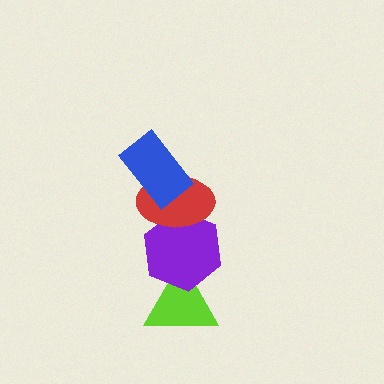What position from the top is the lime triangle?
The lime triangle is 4th from the top.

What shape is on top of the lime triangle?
The purple hexagon is on top of the lime triangle.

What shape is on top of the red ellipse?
The blue rectangle is on top of the red ellipse.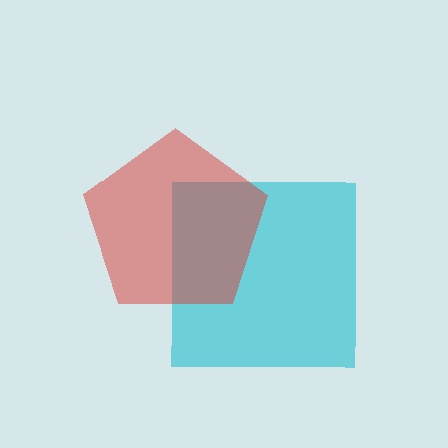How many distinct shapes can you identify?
There are 2 distinct shapes: a cyan square, a red pentagon.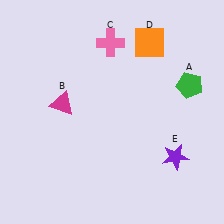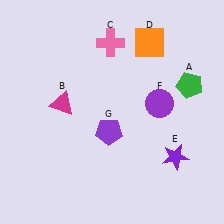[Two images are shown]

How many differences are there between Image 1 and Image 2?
There are 2 differences between the two images.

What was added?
A purple circle (F), a purple pentagon (G) were added in Image 2.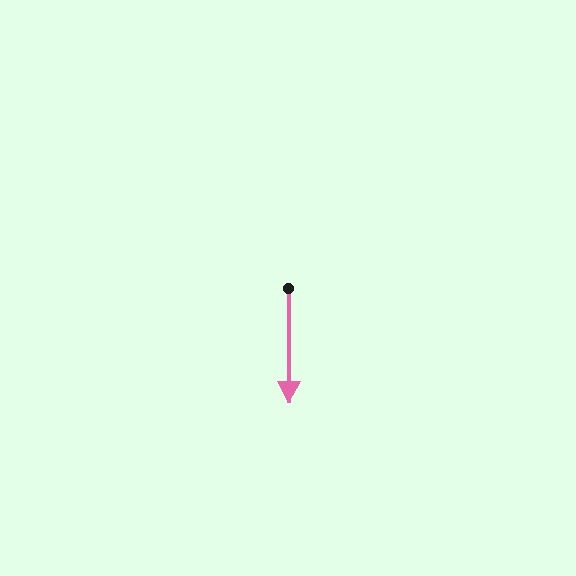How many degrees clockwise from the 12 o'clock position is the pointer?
Approximately 180 degrees.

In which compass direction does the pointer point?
South.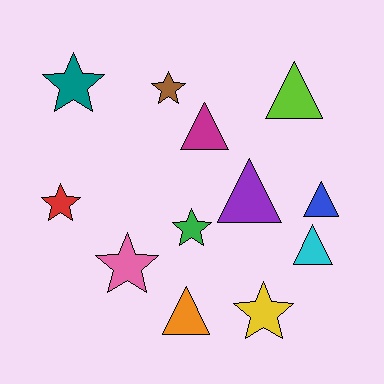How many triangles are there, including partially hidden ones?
There are 6 triangles.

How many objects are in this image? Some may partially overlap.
There are 12 objects.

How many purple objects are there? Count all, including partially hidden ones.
There is 1 purple object.